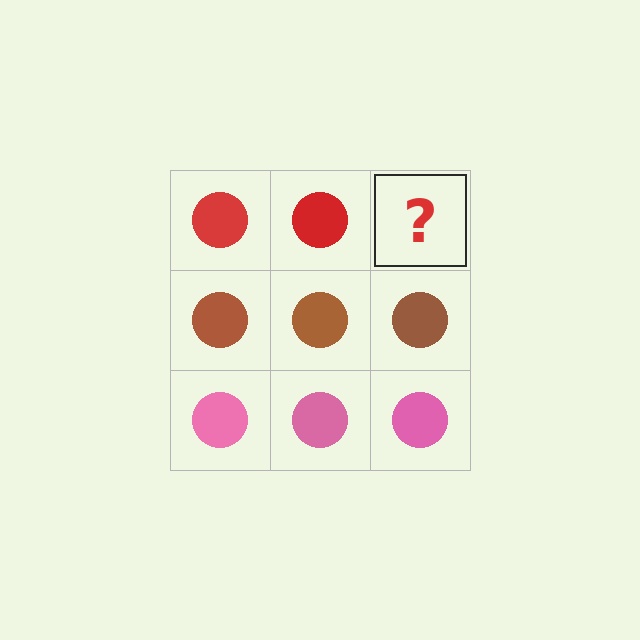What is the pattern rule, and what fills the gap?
The rule is that each row has a consistent color. The gap should be filled with a red circle.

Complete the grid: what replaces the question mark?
The question mark should be replaced with a red circle.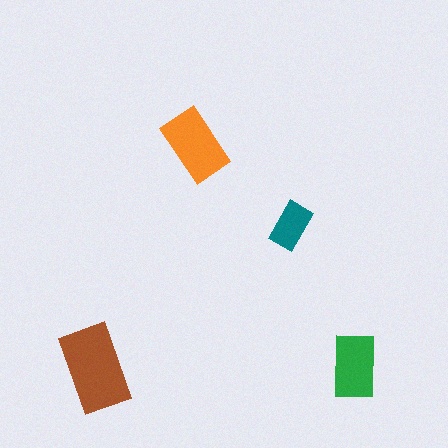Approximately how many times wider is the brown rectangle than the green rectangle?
About 1.5 times wider.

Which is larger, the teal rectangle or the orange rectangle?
The orange one.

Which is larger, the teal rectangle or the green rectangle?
The green one.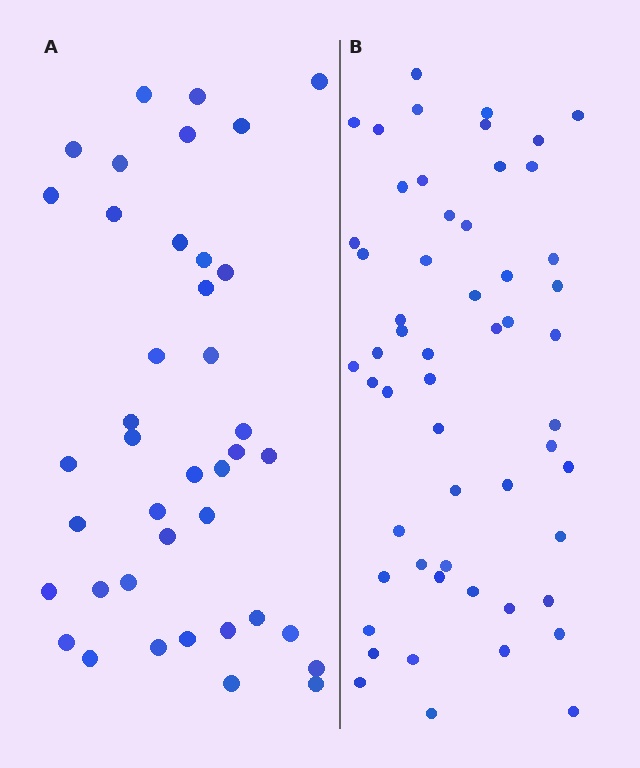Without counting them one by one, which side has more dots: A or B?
Region B (the right region) has more dots.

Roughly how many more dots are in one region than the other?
Region B has approximately 15 more dots than region A.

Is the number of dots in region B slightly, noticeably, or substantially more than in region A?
Region B has noticeably more, but not dramatically so. The ratio is roughly 1.4 to 1.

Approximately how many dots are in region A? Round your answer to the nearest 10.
About 40 dots.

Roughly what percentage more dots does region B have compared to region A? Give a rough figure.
About 40% more.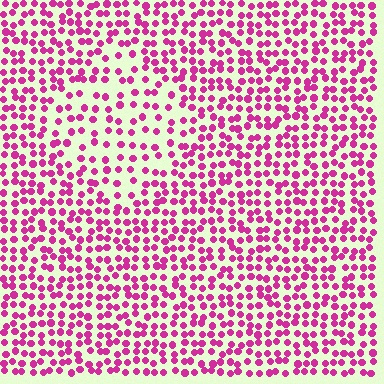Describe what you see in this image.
The image contains small magenta elements arranged at two different densities. A diamond-shaped region is visible where the elements are less densely packed than the surrounding area.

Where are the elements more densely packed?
The elements are more densely packed outside the diamond boundary.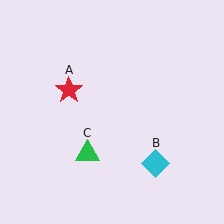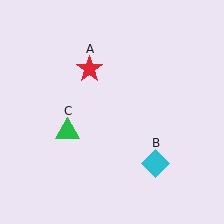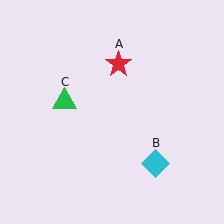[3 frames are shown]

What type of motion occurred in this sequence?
The red star (object A), green triangle (object C) rotated clockwise around the center of the scene.